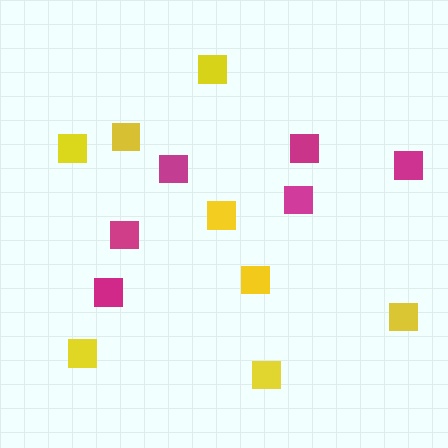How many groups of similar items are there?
There are 2 groups: one group of magenta squares (6) and one group of yellow squares (8).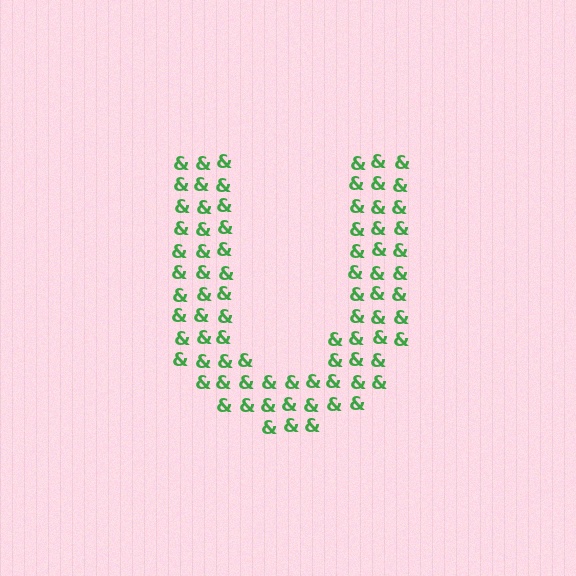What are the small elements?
The small elements are ampersands.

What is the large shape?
The large shape is the letter U.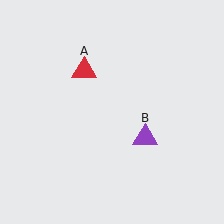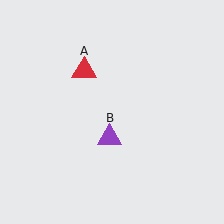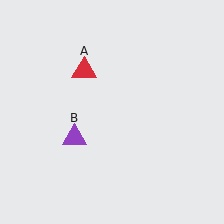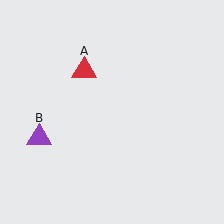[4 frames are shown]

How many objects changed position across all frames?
1 object changed position: purple triangle (object B).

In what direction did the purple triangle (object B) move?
The purple triangle (object B) moved left.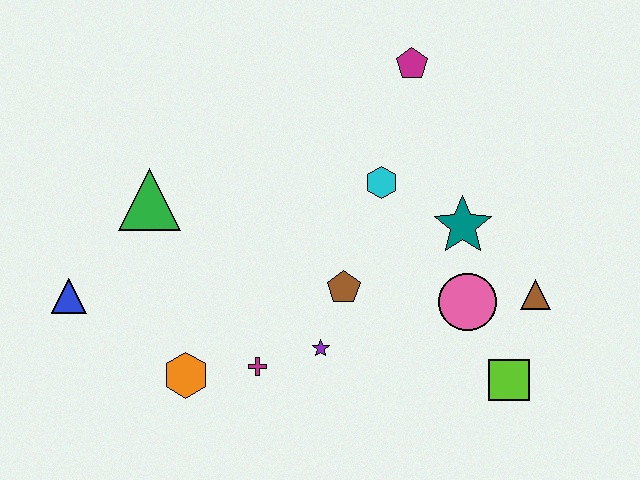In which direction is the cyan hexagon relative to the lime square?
The cyan hexagon is above the lime square.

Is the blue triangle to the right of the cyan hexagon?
No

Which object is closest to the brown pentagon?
The purple star is closest to the brown pentagon.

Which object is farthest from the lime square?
The blue triangle is farthest from the lime square.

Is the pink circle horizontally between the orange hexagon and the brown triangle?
Yes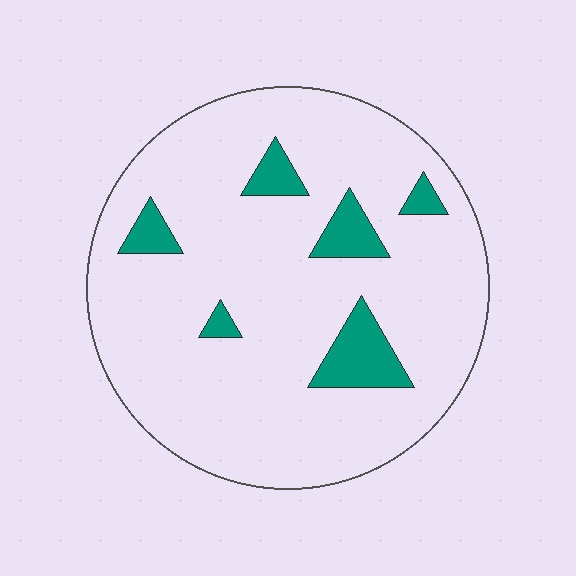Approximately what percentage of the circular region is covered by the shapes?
Approximately 10%.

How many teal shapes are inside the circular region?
6.